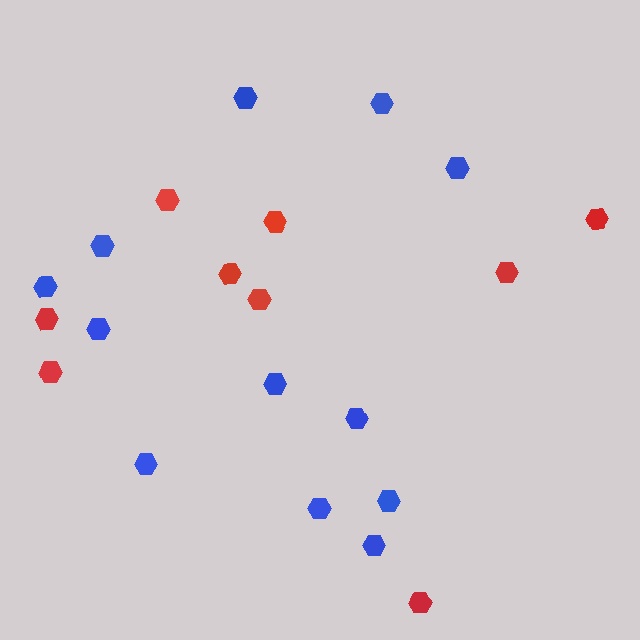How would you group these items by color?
There are 2 groups: one group of blue hexagons (12) and one group of red hexagons (9).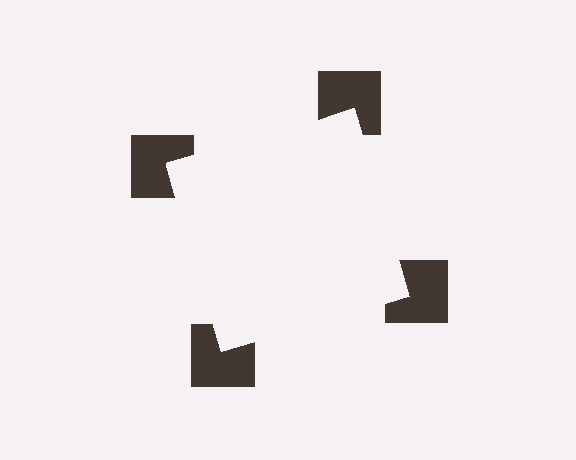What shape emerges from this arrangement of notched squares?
An illusory square — its edges are inferred from the aligned wedge cuts in the notched squares, not physically drawn.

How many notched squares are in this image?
There are 4 — one at each vertex of the illusory square.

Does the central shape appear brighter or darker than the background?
It typically appears slightly brighter than the background, even though no actual brightness change is drawn.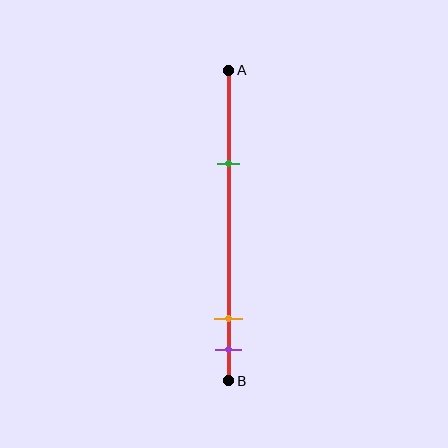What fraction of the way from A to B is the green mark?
The green mark is approximately 30% (0.3) of the way from A to B.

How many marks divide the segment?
There are 3 marks dividing the segment.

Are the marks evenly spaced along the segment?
No, the marks are not evenly spaced.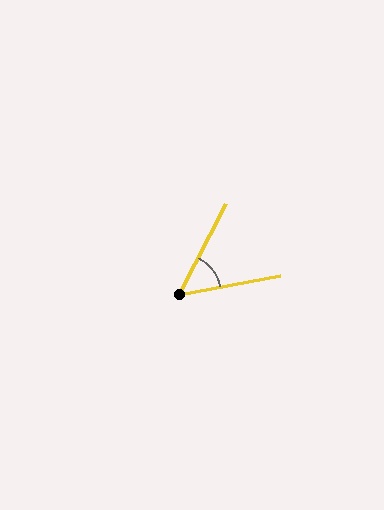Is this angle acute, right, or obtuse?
It is acute.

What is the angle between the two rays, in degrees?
Approximately 52 degrees.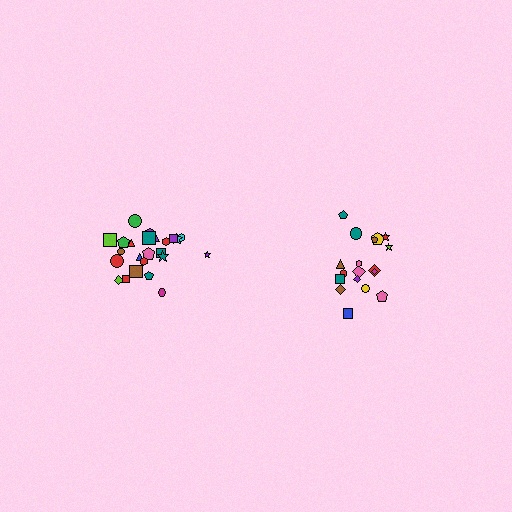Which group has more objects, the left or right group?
The left group.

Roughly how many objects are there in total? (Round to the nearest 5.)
Roughly 45 objects in total.